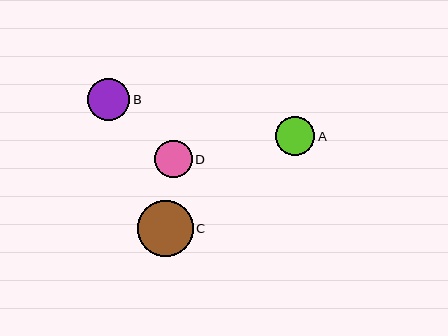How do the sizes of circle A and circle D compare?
Circle A and circle D are approximately the same size.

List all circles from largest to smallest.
From largest to smallest: C, B, A, D.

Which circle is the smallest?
Circle D is the smallest with a size of approximately 37 pixels.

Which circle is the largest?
Circle C is the largest with a size of approximately 56 pixels.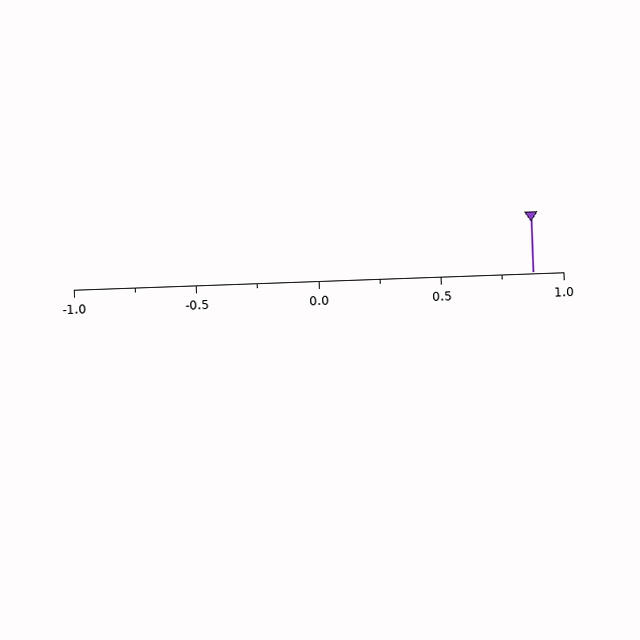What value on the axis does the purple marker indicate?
The marker indicates approximately 0.88.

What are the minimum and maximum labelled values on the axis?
The axis runs from -1.0 to 1.0.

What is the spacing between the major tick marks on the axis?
The major ticks are spaced 0.5 apart.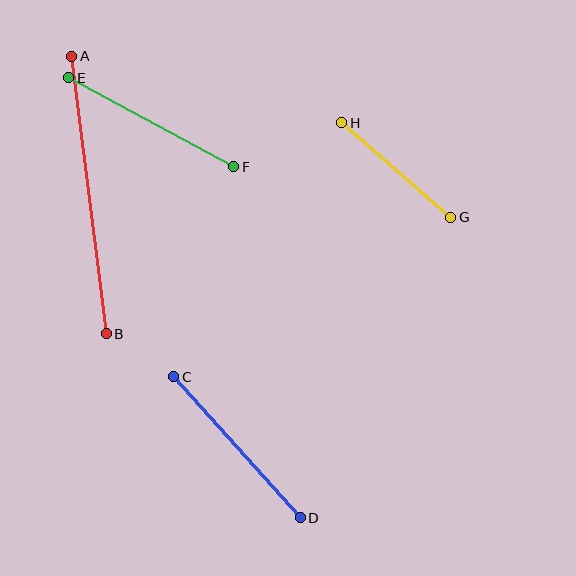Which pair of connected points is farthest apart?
Points A and B are farthest apart.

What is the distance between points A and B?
The distance is approximately 280 pixels.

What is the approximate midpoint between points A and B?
The midpoint is at approximately (89, 195) pixels.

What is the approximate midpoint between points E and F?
The midpoint is at approximately (151, 122) pixels.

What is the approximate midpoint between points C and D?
The midpoint is at approximately (237, 447) pixels.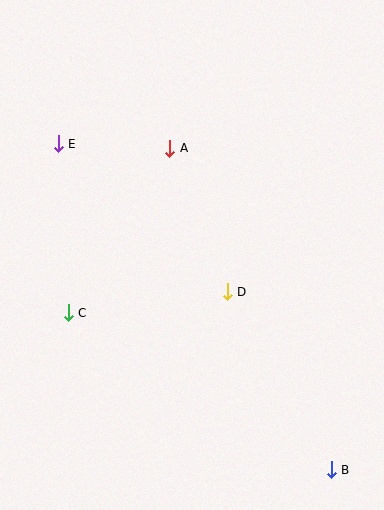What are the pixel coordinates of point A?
Point A is at (170, 148).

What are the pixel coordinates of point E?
Point E is at (58, 144).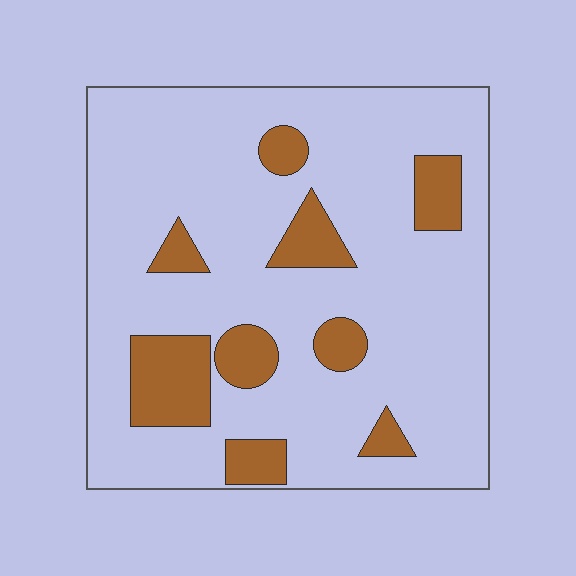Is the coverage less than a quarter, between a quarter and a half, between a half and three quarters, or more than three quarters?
Less than a quarter.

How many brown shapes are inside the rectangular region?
9.